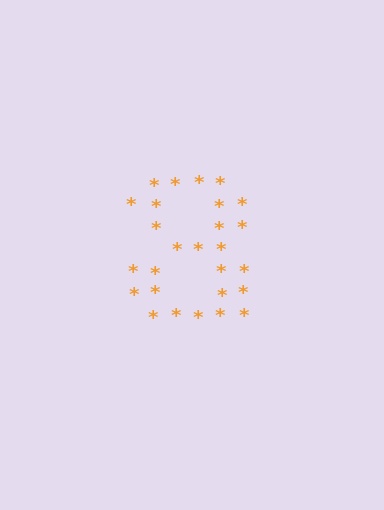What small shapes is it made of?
It is made of small asterisks.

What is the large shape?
The large shape is the digit 8.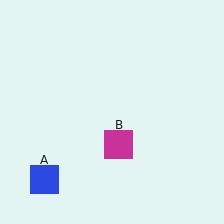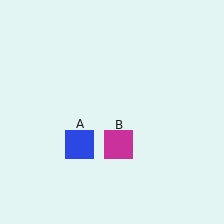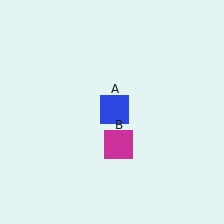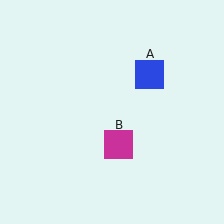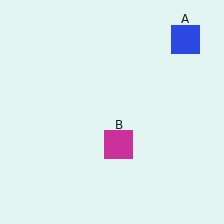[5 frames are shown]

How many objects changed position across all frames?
1 object changed position: blue square (object A).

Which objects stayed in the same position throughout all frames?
Magenta square (object B) remained stationary.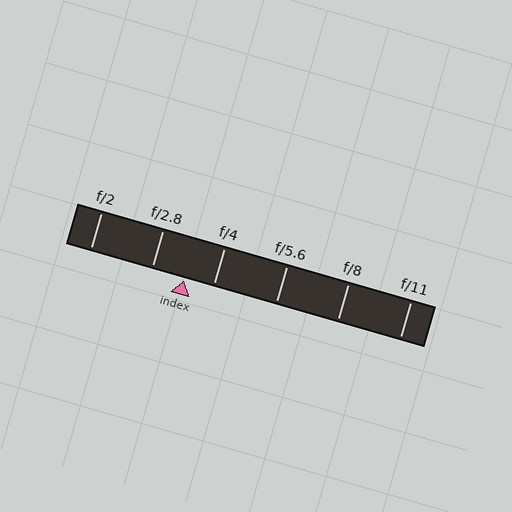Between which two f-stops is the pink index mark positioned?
The index mark is between f/2.8 and f/4.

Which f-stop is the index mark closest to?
The index mark is closest to f/4.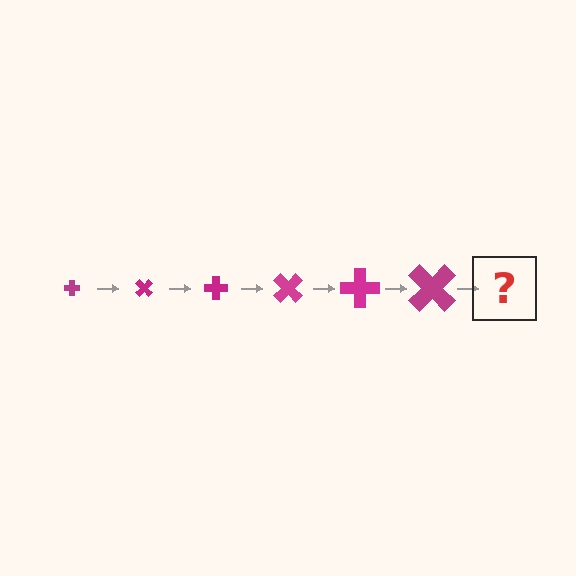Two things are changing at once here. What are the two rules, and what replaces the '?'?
The two rules are that the cross grows larger each step and it rotates 45 degrees each step. The '?' should be a cross, larger than the previous one and rotated 270 degrees from the start.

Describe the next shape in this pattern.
It should be a cross, larger than the previous one and rotated 270 degrees from the start.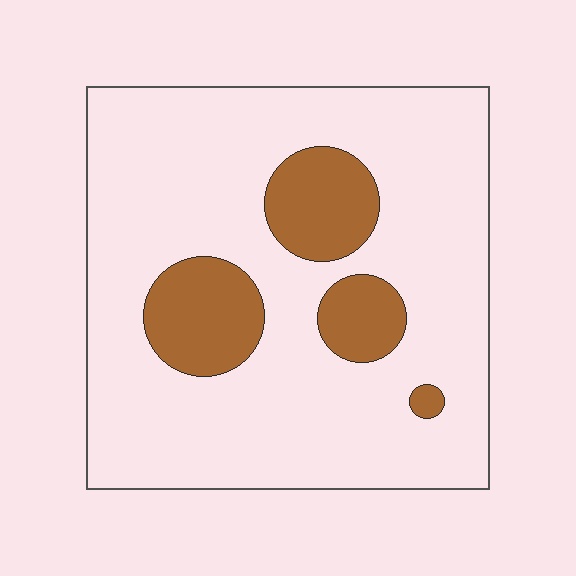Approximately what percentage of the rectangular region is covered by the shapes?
Approximately 20%.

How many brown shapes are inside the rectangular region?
4.